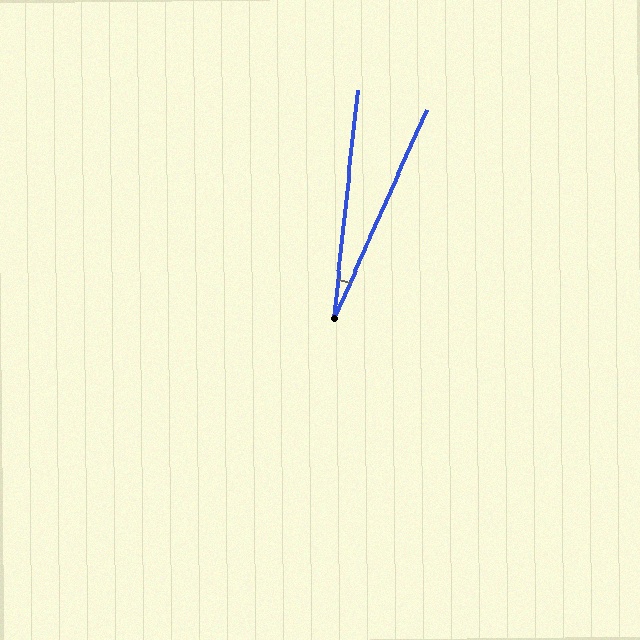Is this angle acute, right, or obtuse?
It is acute.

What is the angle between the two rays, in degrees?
Approximately 18 degrees.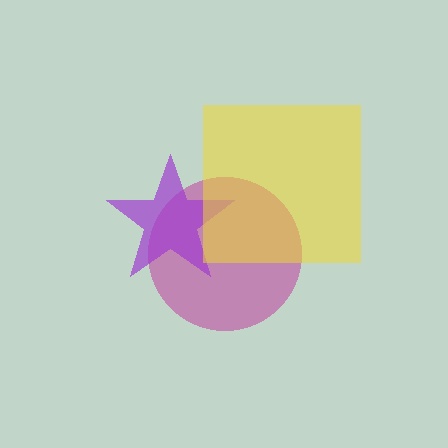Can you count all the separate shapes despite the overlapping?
Yes, there are 3 separate shapes.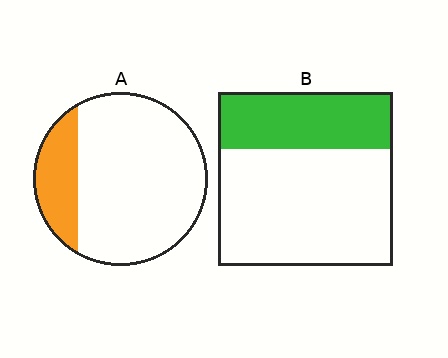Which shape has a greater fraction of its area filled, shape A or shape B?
Shape B.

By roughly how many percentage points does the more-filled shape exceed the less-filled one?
By roughly 10 percentage points (B over A).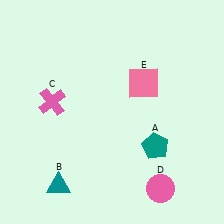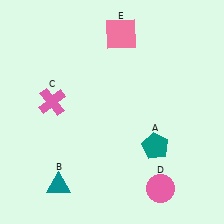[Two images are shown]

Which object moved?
The pink square (E) moved up.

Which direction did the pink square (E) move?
The pink square (E) moved up.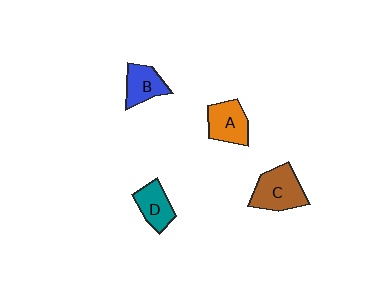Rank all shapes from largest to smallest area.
From largest to smallest: C (brown), A (orange), B (blue), D (teal).